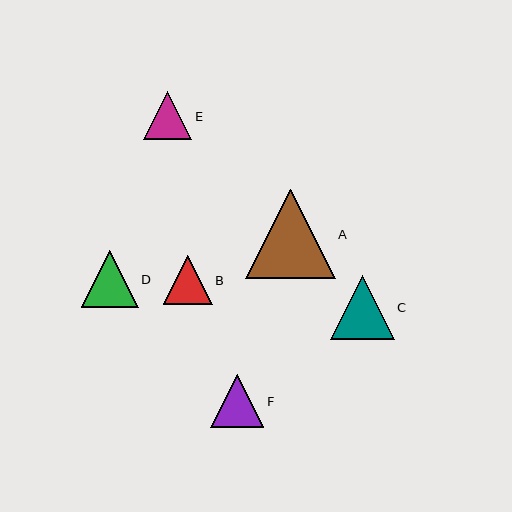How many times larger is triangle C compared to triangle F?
Triangle C is approximately 1.2 times the size of triangle F.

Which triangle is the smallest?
Triangle E is the smallest with a size of approximately 48 pixels.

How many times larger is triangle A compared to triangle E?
Triangle A is approximately 1.8 times the size of triangle E.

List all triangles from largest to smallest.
From largest to smallest: A, C, D, F, B, E.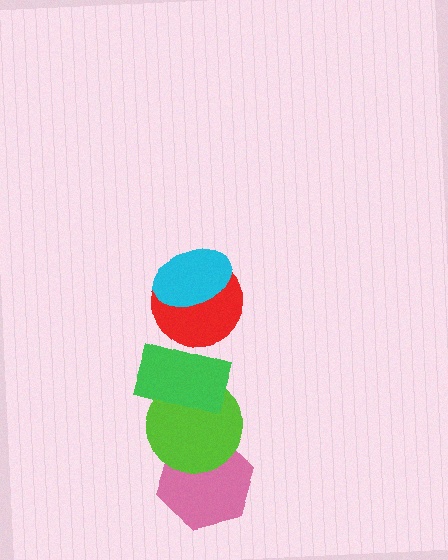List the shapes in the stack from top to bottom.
From top to bottom: the cyan ellipse, the red circle, the green rectangle, the lime circle, the pink hexagon.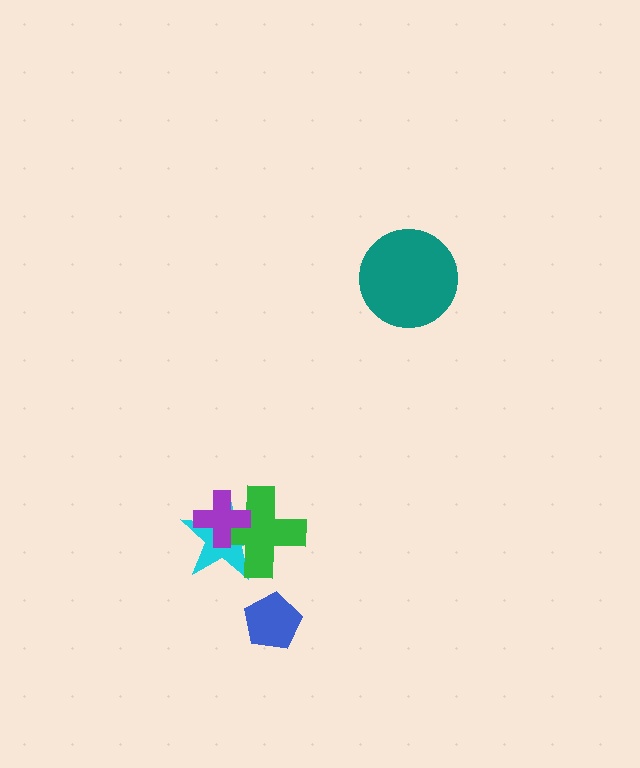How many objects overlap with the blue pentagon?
0 objects overlap with the blue pentagon.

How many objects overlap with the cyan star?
2 objects overlap with the cyan star.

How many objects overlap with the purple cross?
2 objects overlap with the purple cross.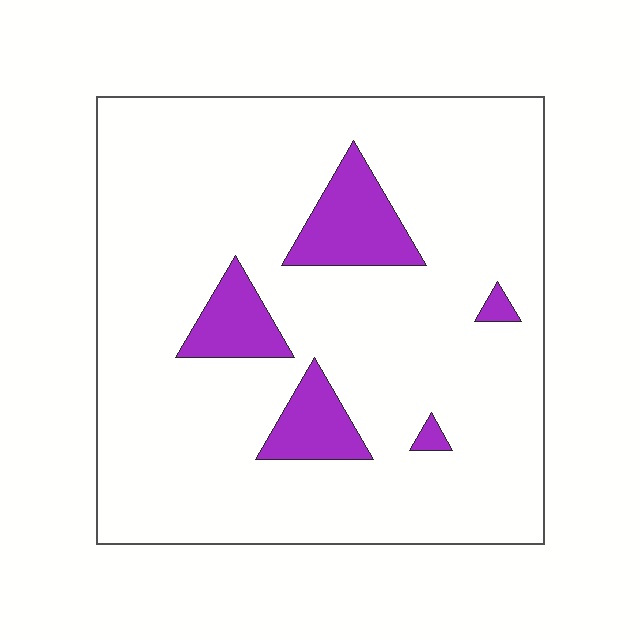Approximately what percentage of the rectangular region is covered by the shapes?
Approximately 10%.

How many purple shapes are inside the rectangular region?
5.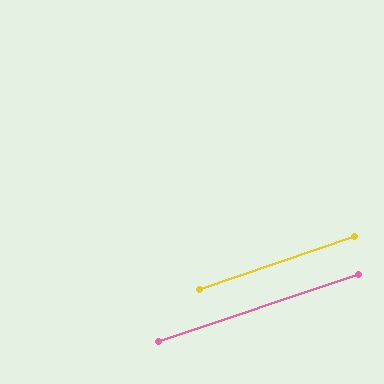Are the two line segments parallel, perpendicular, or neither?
Parallel — their directions differ by only 0.4°.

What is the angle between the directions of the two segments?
Approximately 0 degrees.